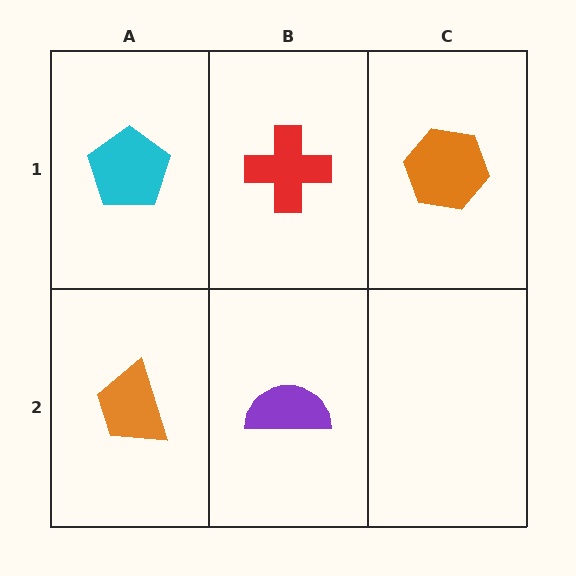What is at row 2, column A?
An orange trapezoid.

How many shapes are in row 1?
3 shapes.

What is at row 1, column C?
An orange hexagon.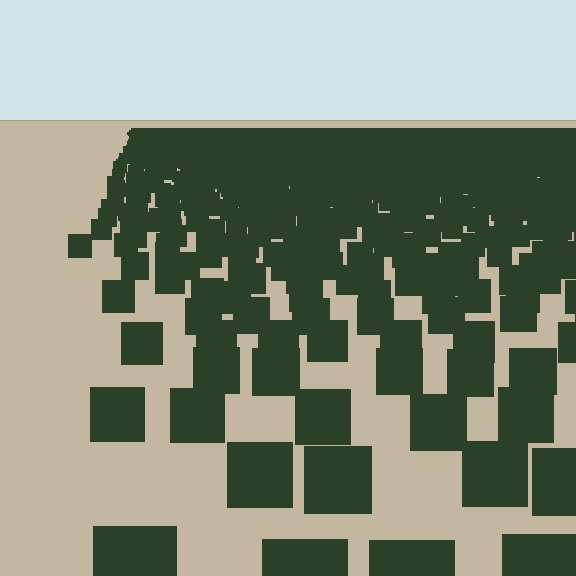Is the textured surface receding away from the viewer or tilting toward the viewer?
The surface is receding away from the viewer. Texture elements get smaller and denser toward the top.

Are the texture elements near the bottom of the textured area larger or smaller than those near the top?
Larger. Near the bottom, elements are closer to the viewer and appear at a bigger on-screen size.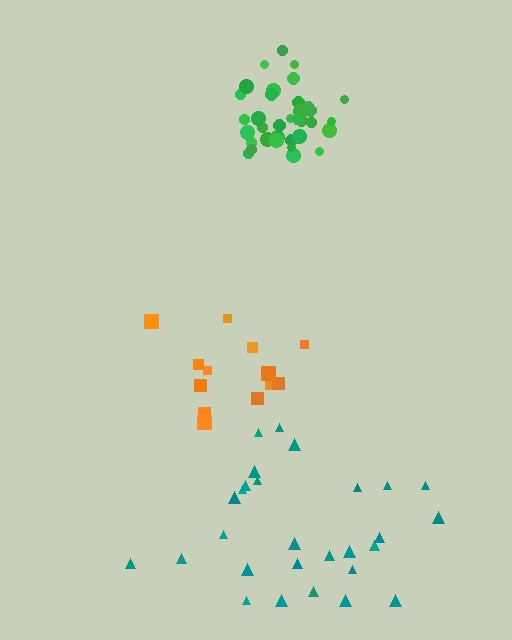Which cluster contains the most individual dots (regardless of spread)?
Green (35).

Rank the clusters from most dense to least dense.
green, orange, teal.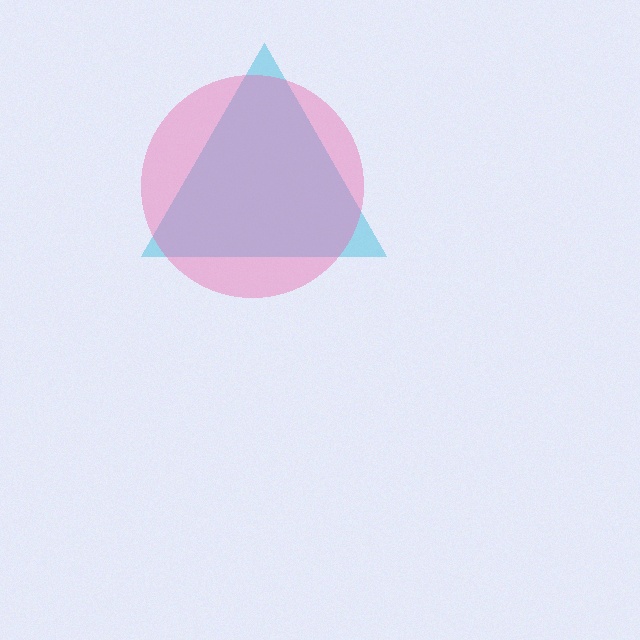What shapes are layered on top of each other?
The layered shapes are: a cyan triangle, a pink circle.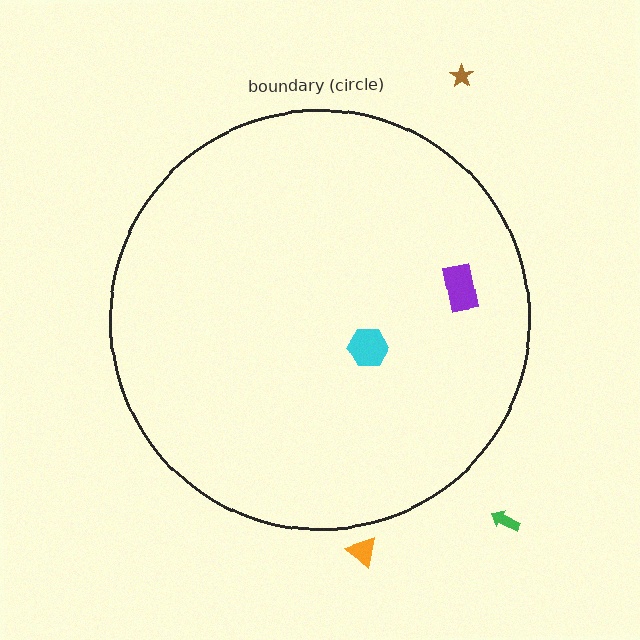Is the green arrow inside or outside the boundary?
Outside.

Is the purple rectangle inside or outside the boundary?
Inside.